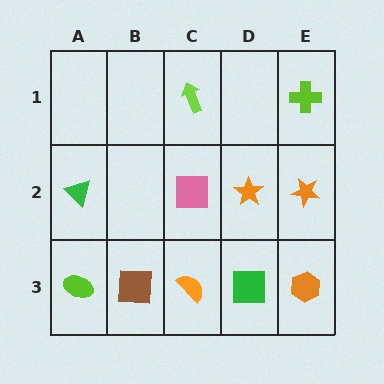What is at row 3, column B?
A brown square.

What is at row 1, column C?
A lime arrow.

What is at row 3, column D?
A green square.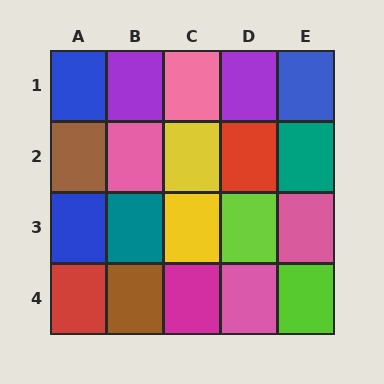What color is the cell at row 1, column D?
Purple.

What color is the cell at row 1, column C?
Pink.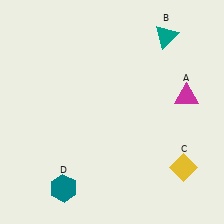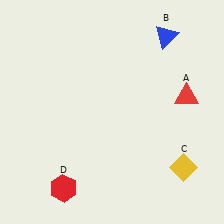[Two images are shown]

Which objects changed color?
A changed from magenta to red. B changed from teal to blue. D changed from teal to red.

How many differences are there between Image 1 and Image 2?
There are 3 differences between the two images.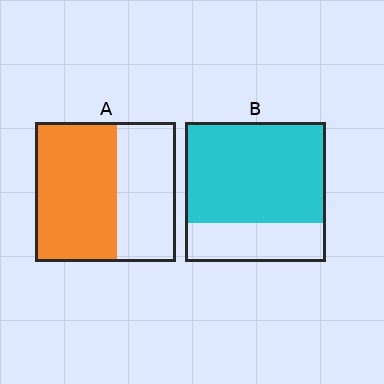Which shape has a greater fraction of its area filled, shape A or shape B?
Shape B.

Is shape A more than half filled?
Yes.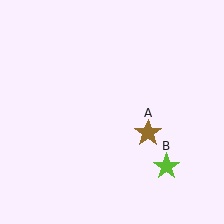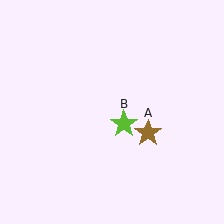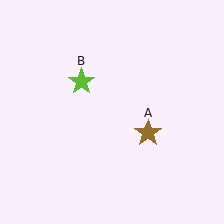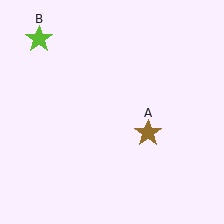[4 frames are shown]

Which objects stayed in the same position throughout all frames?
Brown star (object A) remained stationary.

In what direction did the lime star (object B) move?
The lime star (object B) moved up and to the left.